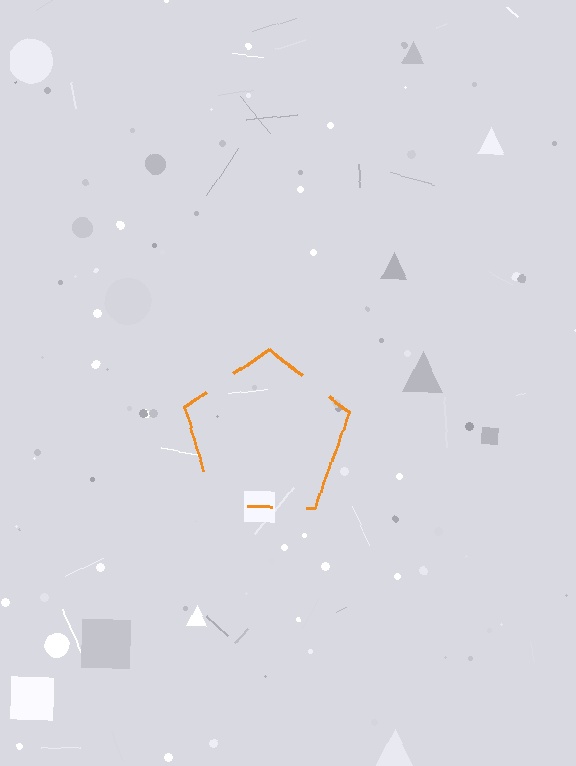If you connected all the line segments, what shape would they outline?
They would outline a pentagon.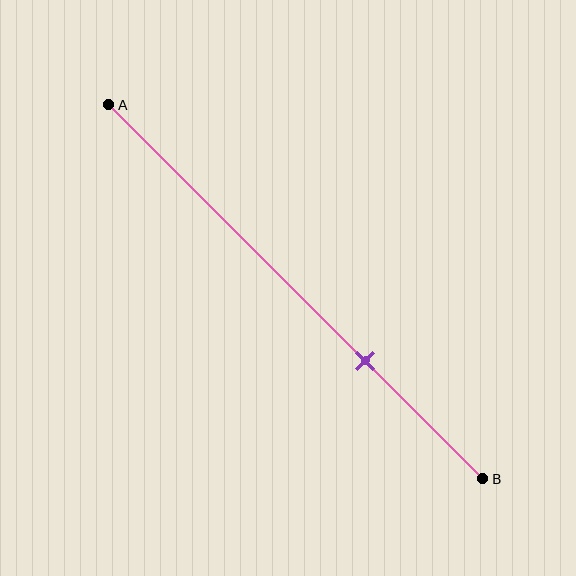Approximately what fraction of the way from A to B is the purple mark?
The purple mark is approximately 70% of the way from A to B.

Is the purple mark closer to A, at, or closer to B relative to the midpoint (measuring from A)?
The purple mark is closer to point B than the midpoint of segment AB.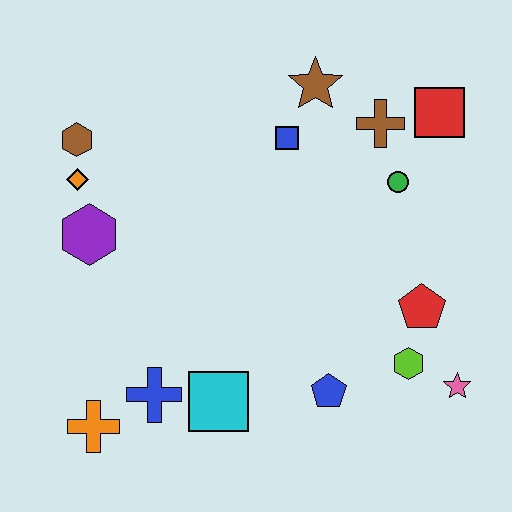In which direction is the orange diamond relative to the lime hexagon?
The orange diamond is to the left of the lime hexagon.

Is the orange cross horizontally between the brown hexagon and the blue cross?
Yes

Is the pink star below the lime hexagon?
Yes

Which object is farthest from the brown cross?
The orange cross is farthest from the brown cross.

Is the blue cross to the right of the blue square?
No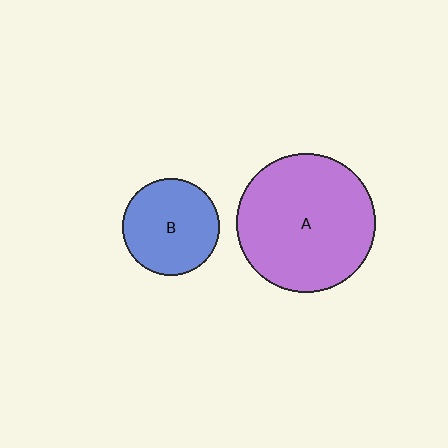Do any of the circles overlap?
No, none of the circles overlap.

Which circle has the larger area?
Circle A (purple).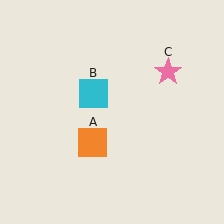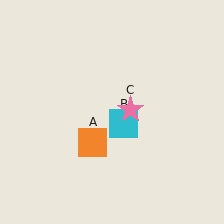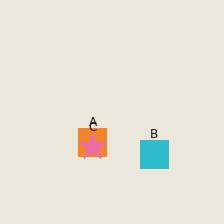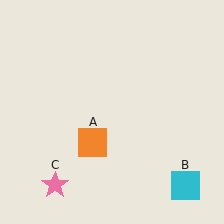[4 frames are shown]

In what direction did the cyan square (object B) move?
The cyan square (object B) moved down and to the right.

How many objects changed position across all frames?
2 objects changed position: cyan square (object B), pink star (object C).